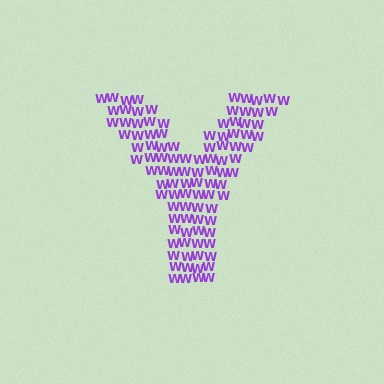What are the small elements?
The small elements are letter W's.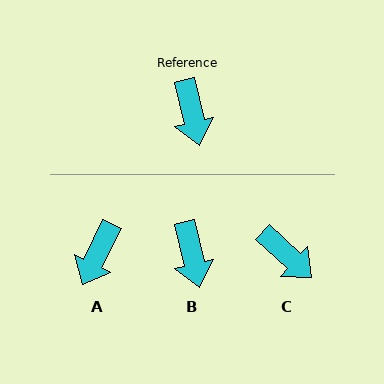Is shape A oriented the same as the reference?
No, it is off by about 39 degrees.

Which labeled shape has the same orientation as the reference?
B.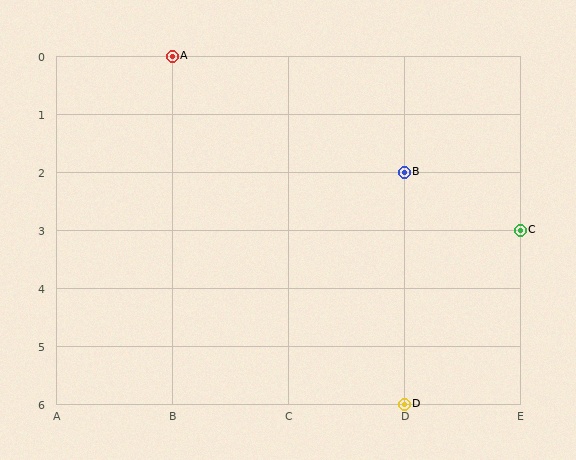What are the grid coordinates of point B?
Point B is at grid coordinates (D, 2).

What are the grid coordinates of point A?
Point A is at grid coordinates (B, 0).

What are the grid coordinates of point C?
Point C is at grid coordinates (E, 3).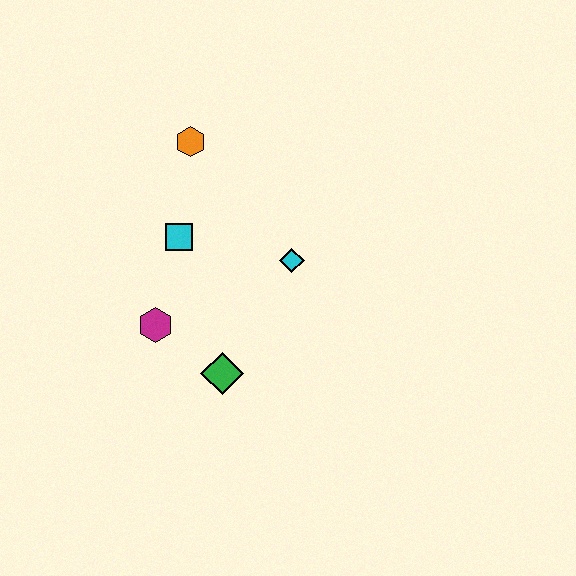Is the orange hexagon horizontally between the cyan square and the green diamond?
Yes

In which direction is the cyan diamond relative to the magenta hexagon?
The cyan diamond is to the right of the magenta hexagon.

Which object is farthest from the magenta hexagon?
The orange hexagon is farthest from the magenta hexagon.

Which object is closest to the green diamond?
The magenta hexagon is closest to the green diamond.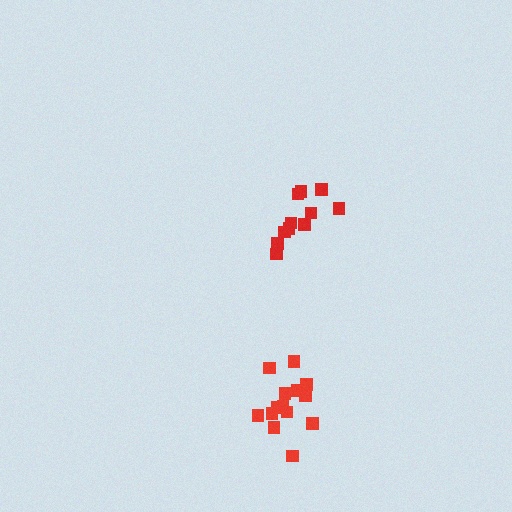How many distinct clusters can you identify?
There are 2 distinct clusters.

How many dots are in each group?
Group 1: 14 dots, Group 2: 11 dots (25 total).